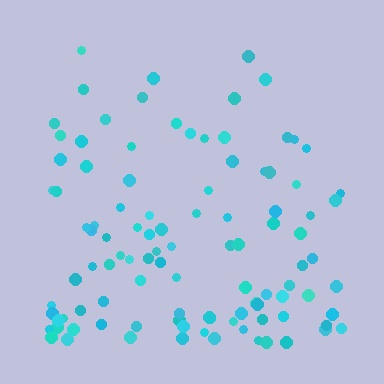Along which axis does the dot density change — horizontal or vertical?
Vertical.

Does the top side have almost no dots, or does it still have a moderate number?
Still a moderate number, just noticeably fewer than the bottom.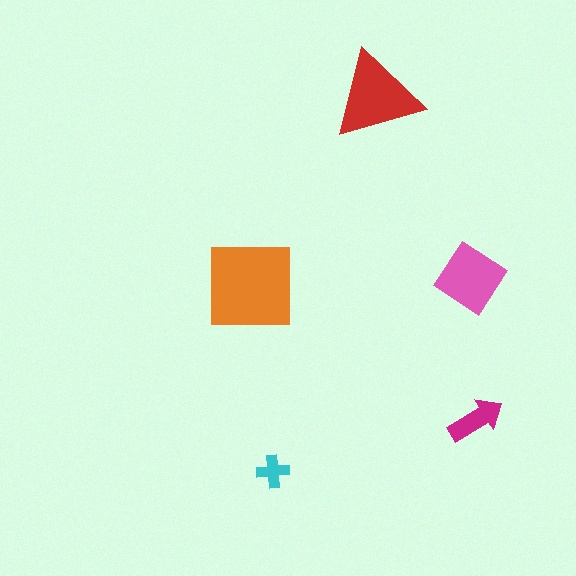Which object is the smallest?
The cyan cross.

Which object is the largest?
The orange square.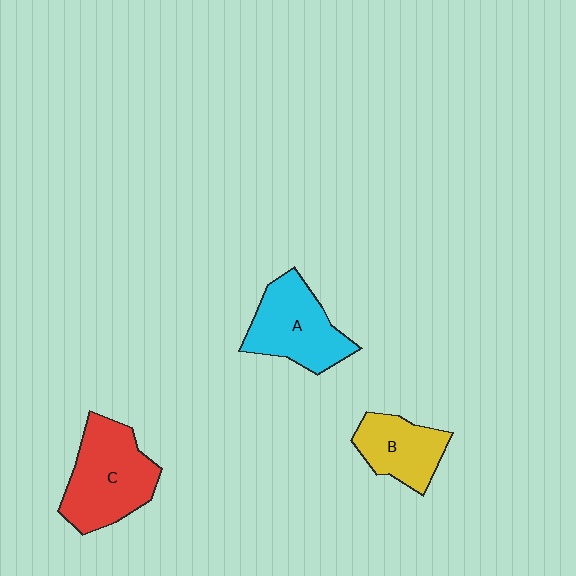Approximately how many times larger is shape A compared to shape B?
Approximately 1.3 times.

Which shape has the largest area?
Shape C (red).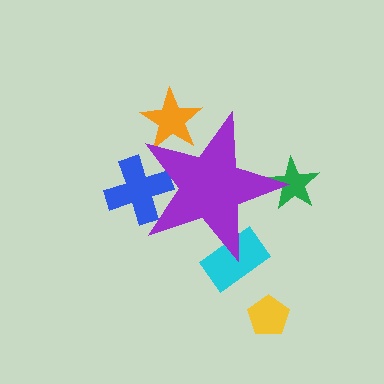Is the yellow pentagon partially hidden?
No, the yellow pentagon is fully visible.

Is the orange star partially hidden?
Yes, the orange star is partially hidden behind the purple star.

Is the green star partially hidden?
Yes, the green star is partially hidden behind the purple star.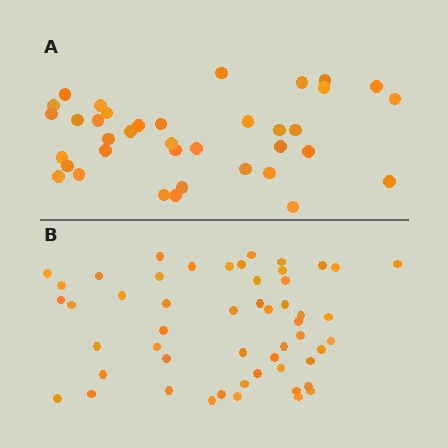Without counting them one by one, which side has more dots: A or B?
Region B (the bottom region) has more dots.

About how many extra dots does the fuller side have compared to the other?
Region B has approximately 15 more dots than region A.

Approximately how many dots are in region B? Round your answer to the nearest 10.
About 50 dots. (The exact count is 52, which rounds to 50.)